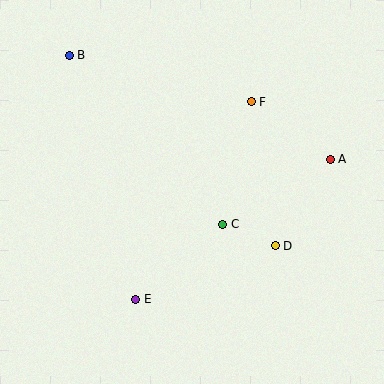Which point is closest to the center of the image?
Point C at (223, 224) is closest to the center.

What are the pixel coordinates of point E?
Point E is at (136, 299).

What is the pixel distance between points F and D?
The distance between F and D is 146 pixels.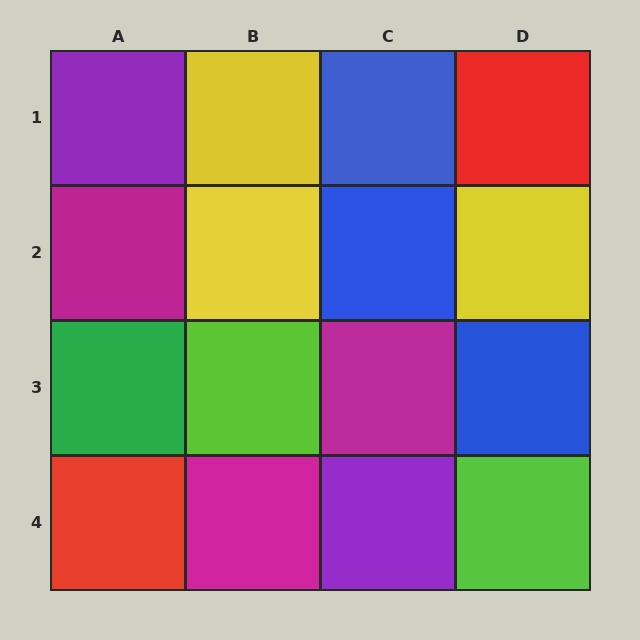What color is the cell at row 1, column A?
Purple.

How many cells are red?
2 cells are red.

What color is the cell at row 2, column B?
Yellow.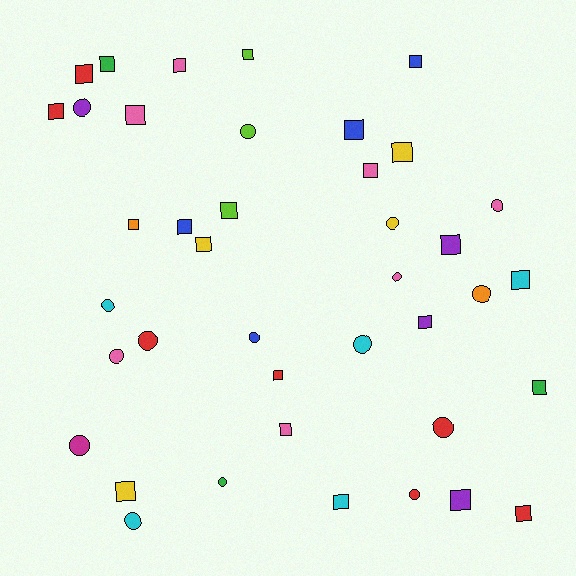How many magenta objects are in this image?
There is 1 magenta object.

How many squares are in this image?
There are 24 squares.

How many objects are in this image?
There are 40 objects.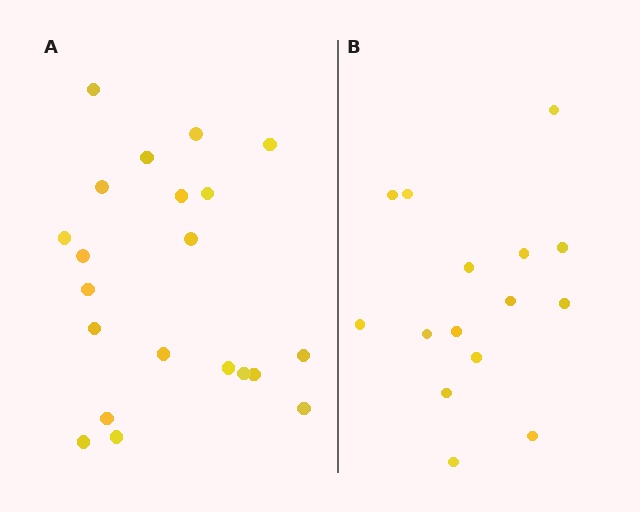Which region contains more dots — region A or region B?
Region A (the left region) has more dots.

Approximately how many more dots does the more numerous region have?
Region A has about 6 more dots than region B.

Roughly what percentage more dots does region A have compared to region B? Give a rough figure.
About 40% more.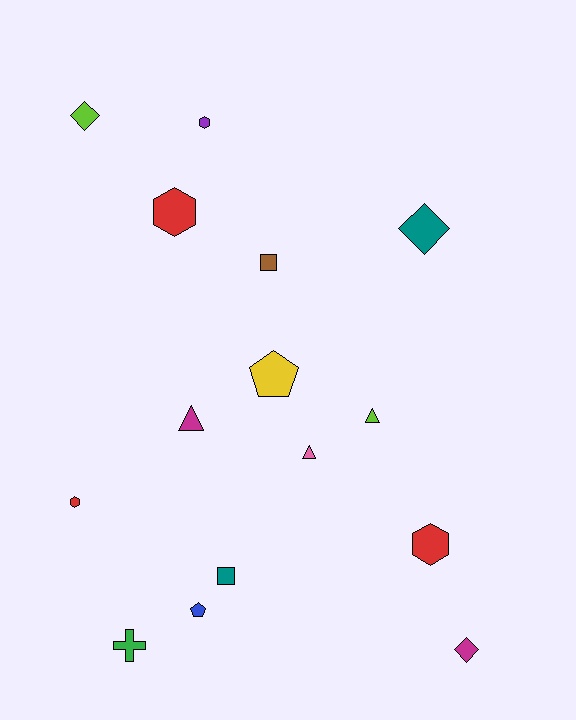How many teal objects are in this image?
There are 2 teal objects.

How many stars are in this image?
There are no stars.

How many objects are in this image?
There are 15 objects.